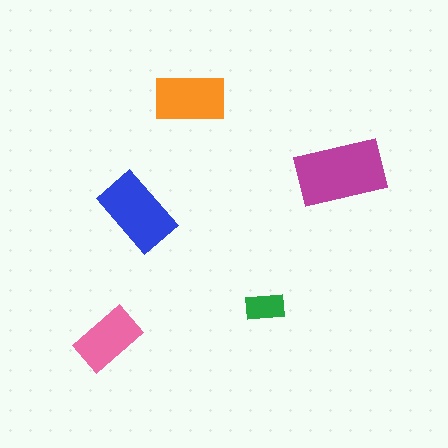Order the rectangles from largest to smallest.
the magenta one, the blue one, the orange one, the pink one, the green one.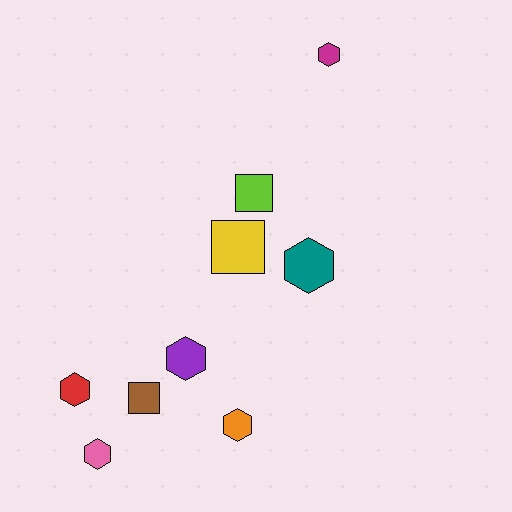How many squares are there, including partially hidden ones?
There are 3 squares.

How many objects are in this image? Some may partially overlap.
There are 9 objects.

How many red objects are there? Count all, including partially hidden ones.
There is 1 red object.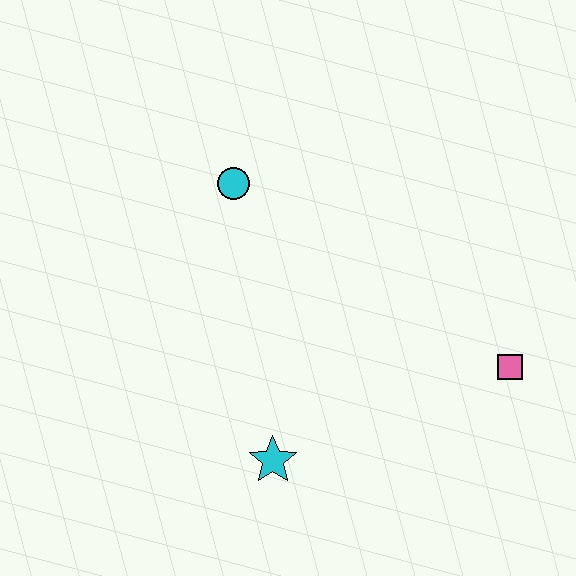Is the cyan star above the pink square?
No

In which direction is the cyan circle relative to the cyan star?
The cyan circle is above the cyan star.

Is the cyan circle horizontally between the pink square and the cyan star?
No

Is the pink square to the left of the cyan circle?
No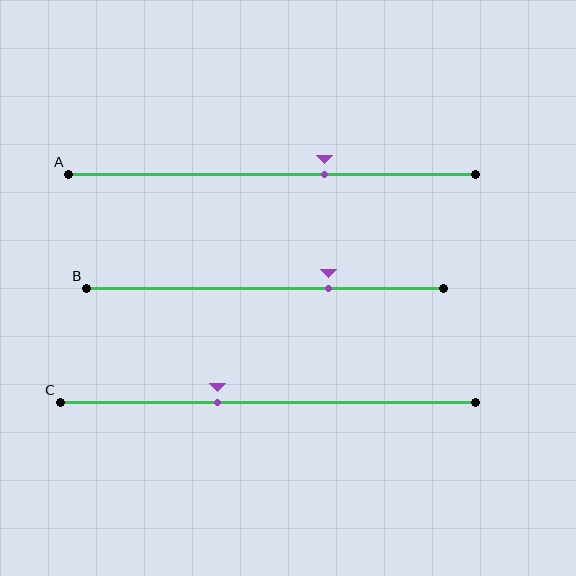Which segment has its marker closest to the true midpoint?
Segment C has its marker closest to the true midpoint.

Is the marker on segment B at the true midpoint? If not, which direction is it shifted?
No, the marker on segment B is shifted to the right by about 18% of the segment length.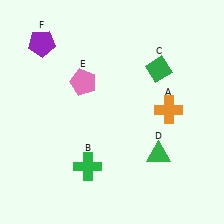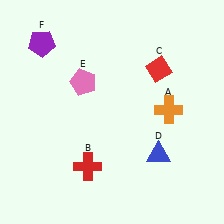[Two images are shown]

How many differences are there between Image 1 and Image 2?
There are 3 differences between the two images.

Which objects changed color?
B changed from green to red. C changed from green to red. D changed from green to blue.